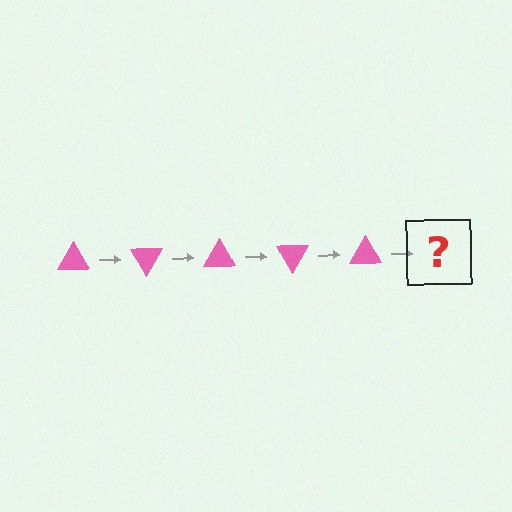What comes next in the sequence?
The next element should be a pink triangle rotated 300 degrees.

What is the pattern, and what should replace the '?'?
The pattern is that the triangle rotates 60 degrees each step. The '?' should be a pink triangle rotated 300 degrees.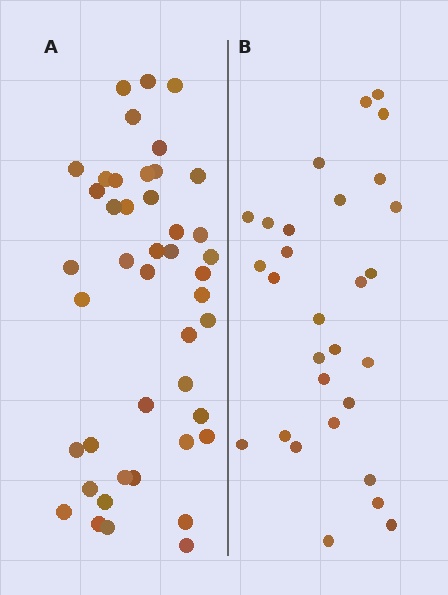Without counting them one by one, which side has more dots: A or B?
Region A (the left region) has more dots.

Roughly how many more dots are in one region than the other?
Region A has approximately 15 more dots than region B.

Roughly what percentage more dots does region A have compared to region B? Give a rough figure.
About 50% more.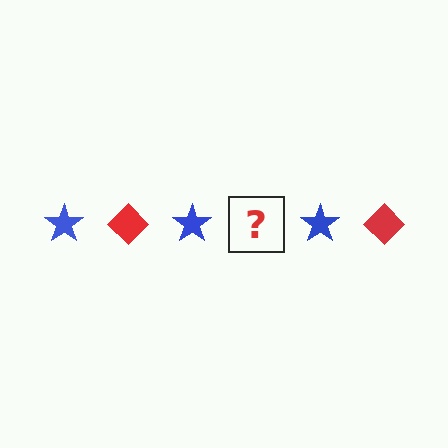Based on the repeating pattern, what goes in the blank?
The blank should be a red diamond.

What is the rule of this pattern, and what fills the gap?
The rule is that the pattern alternates between blue star and red diamond. The gap should be filled with a red diamond.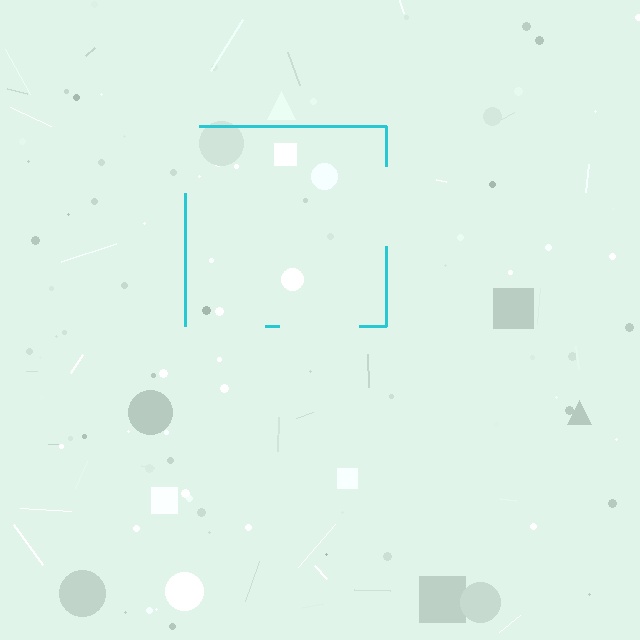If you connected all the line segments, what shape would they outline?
They would outline a square.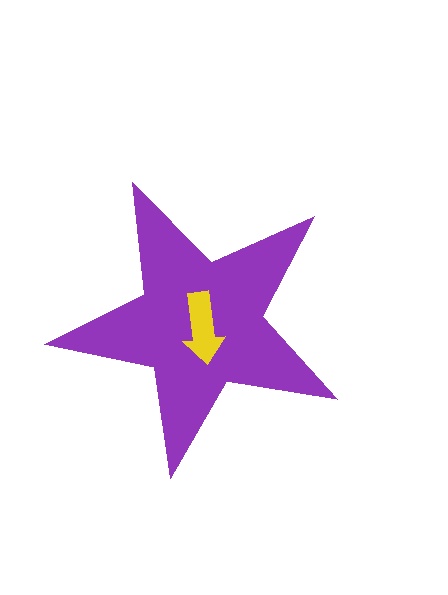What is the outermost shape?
The purple star.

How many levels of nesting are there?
2.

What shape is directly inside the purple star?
The yellow arrow.